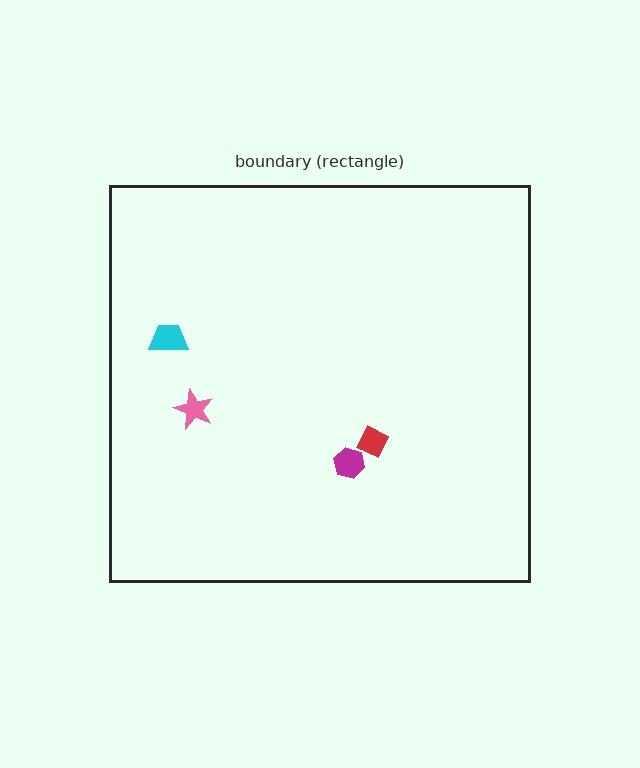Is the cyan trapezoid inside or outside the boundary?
Inside.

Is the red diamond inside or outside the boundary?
Inside.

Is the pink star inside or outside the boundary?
Inside.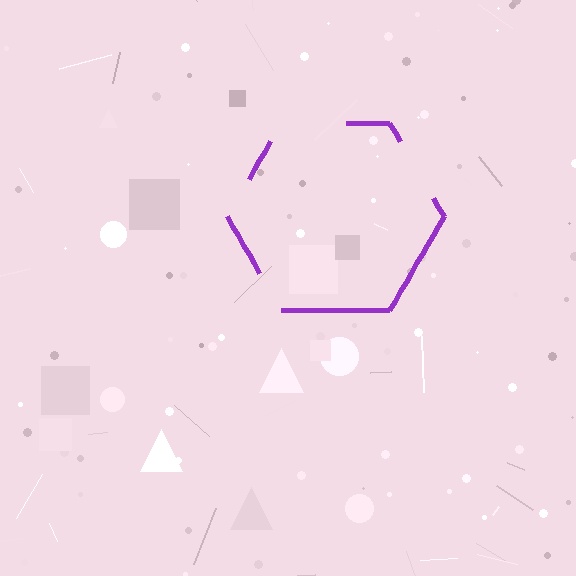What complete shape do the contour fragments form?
The contour fragments form a hexagon.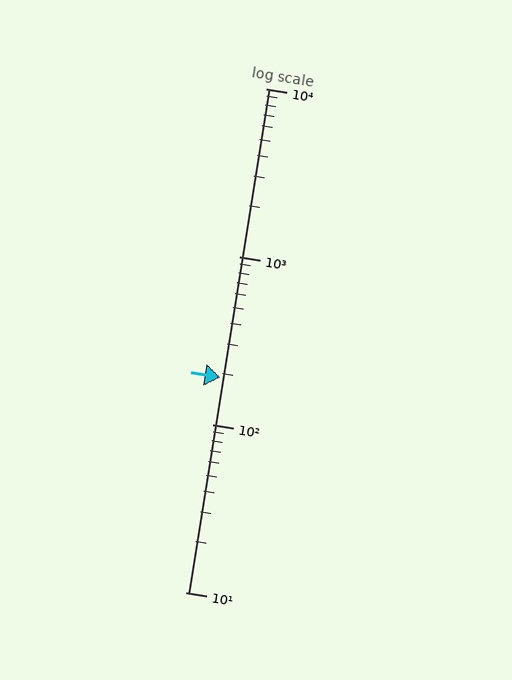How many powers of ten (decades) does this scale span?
The scale spans 3 decades, from 10 to 10000.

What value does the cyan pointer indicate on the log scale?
The pointer indicates approximately 190.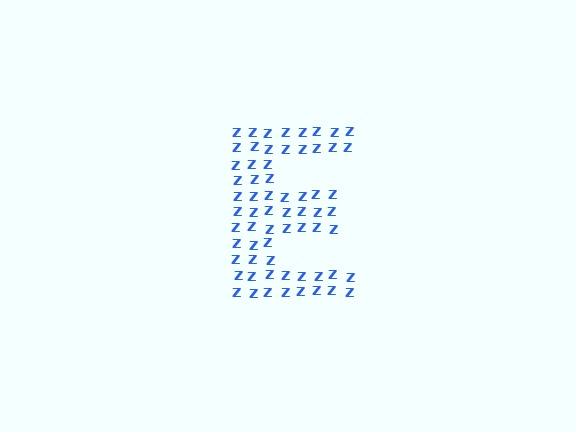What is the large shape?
The large shape is the letter E.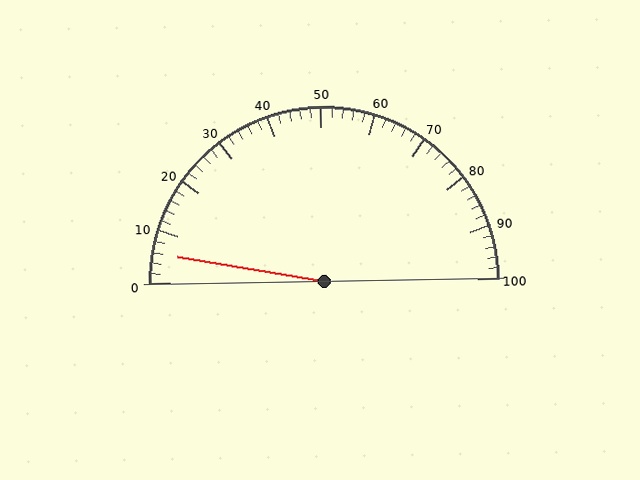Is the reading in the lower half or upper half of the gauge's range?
The reading is in the lower half of the range (0 to 100).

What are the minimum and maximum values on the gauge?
The gauge ranges from 0 to 100.